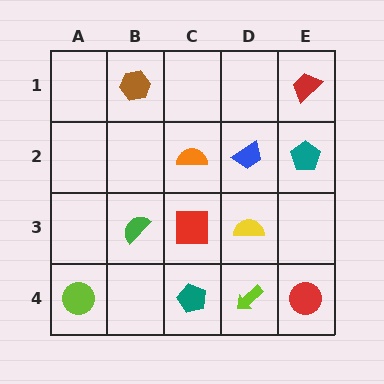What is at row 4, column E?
A red circle.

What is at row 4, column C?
A teal pentagon.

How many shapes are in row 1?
2 shapes.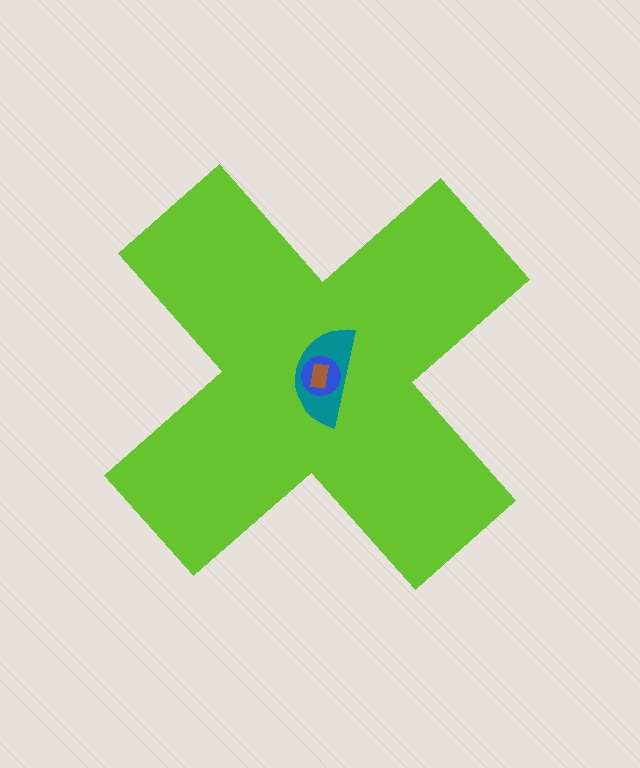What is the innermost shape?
The brown rectangle.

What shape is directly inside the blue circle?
The brown rectangle.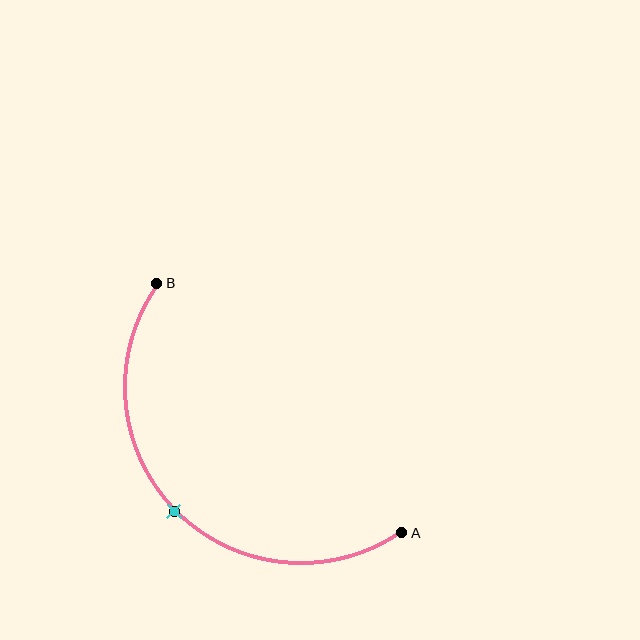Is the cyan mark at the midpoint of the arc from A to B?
Yes. The cyan mark lies on the arc at equal arc-length from both A and B — it is the arc midpoint.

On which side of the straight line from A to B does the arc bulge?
The arc bulges below and to the left of the straight line connecting A and B.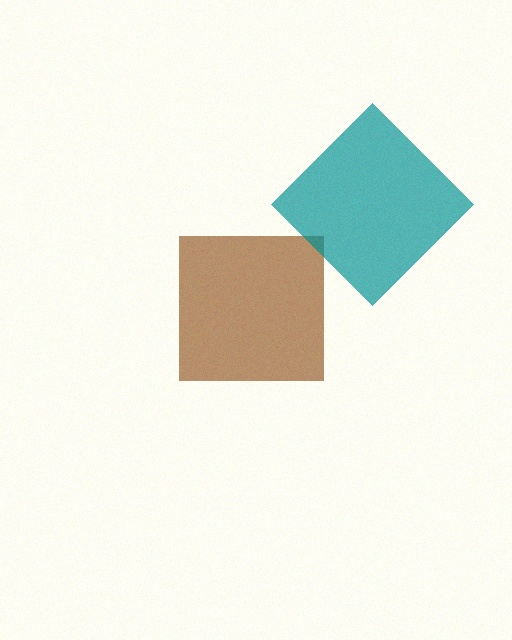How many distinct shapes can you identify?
There are 2 distinct shapes: a brown square, a teal diamond.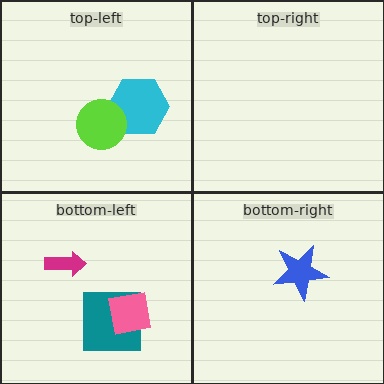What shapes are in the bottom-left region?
The magenta arrow, the teal square, the pink square.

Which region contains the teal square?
The bottom-left region.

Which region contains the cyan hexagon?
The top-left region.